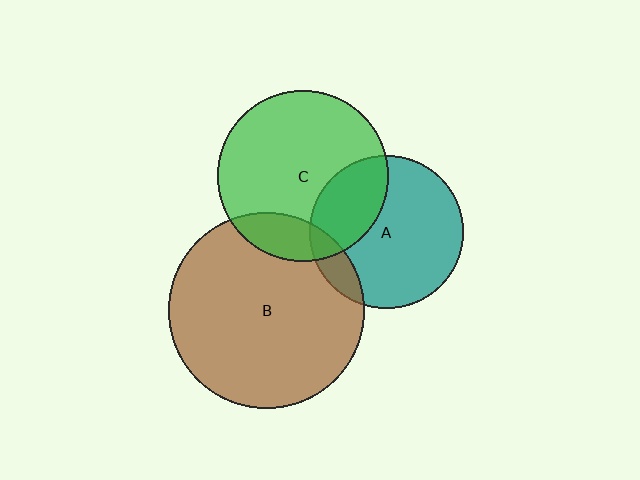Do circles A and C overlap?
Yes.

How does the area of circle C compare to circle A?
Approximately 1.2 times.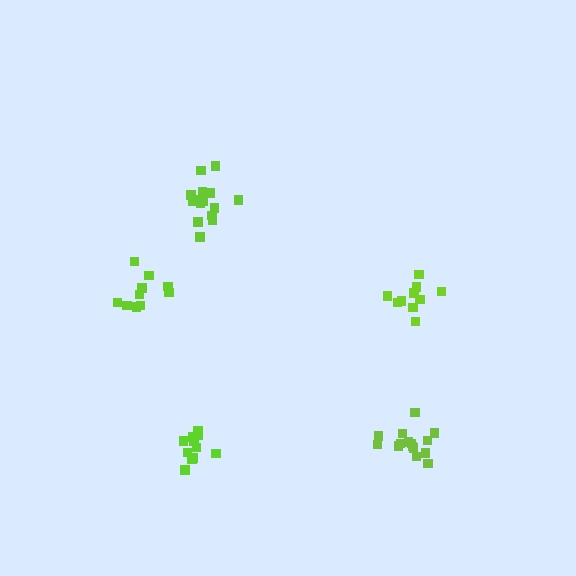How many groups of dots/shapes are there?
There are 5 groups.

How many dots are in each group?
Group 1: 10 dots, Group 2: 16 dots, Group 3: 11 dots, Group 4: 15 dots, Group 5: 10 dots (62 total).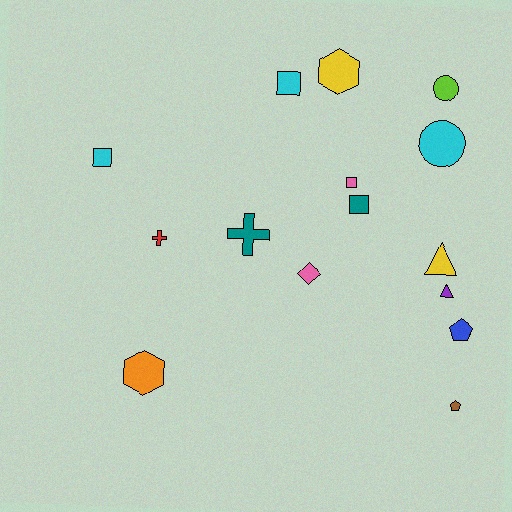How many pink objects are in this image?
There are 2 pink objects.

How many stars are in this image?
There are no stars.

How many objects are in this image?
There are 15 objects.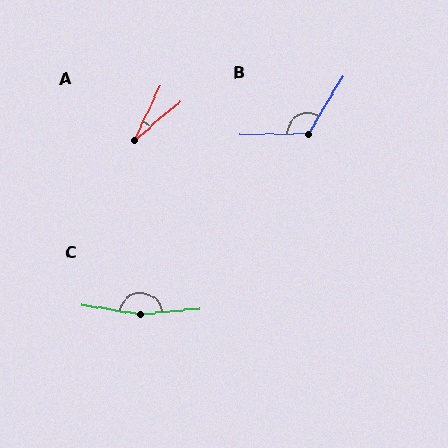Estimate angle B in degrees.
Approximately 122 degrees.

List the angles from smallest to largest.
A (24°), B (122°), C (165°).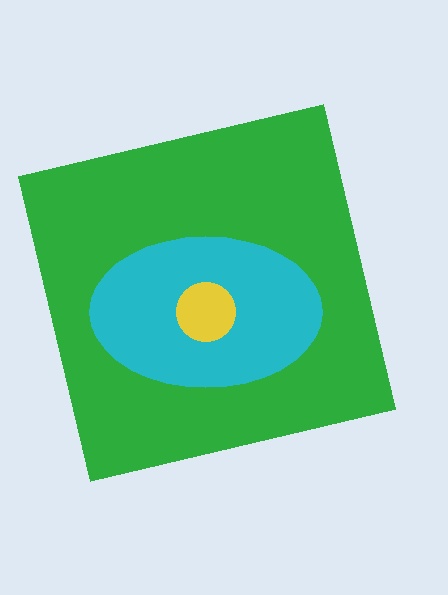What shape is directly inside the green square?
The cyan ellipse.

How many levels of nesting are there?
3.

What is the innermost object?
The yellow circle.